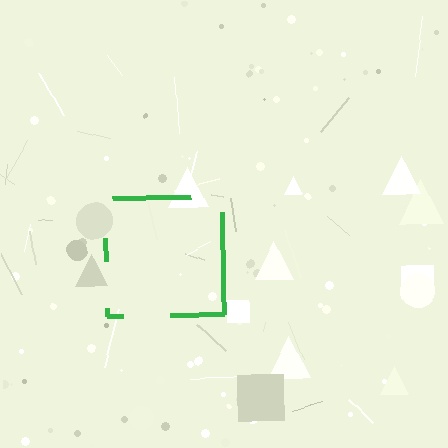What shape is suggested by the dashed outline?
The dashed outline suggests a square.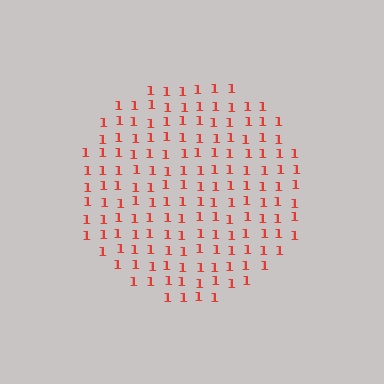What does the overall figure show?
The overall figure shows a circle.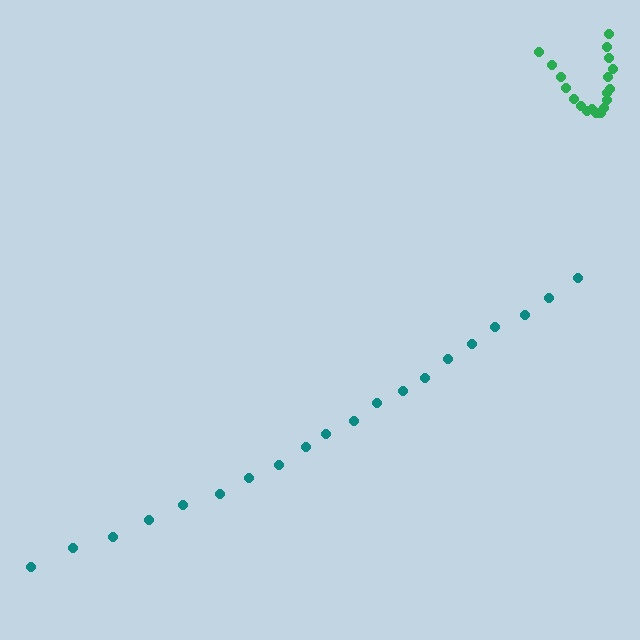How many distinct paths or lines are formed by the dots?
There are 2 distinct paths.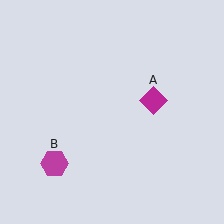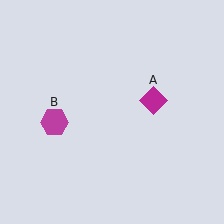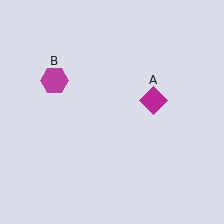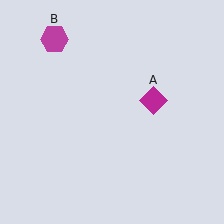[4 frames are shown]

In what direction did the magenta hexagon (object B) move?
The magenta hexagon (object B) moved up.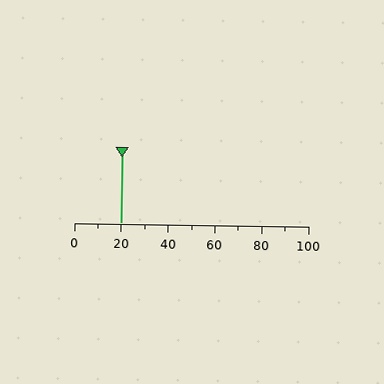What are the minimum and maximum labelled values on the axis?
The axis runs from 0 to 100.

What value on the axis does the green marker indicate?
The marker indicates approximately 20.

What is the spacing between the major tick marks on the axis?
The major ticks are spaced 20 apart.